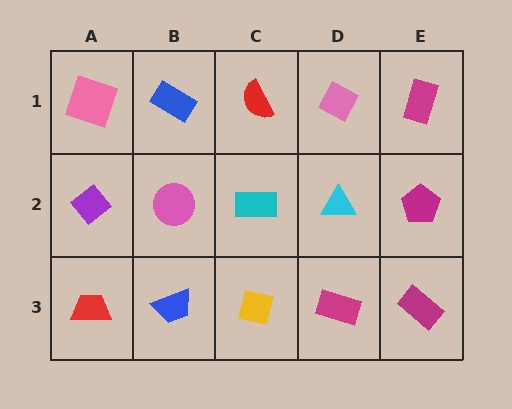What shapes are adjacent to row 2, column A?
A pink square (row 1, column A), a red trapezoid (row 3, column A), a pink circle (row 2, column B).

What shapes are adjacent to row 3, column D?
A cyan triangle (row 2, column D), a yellow square (row 3, column C), a magenta rectangle (row 3, column E).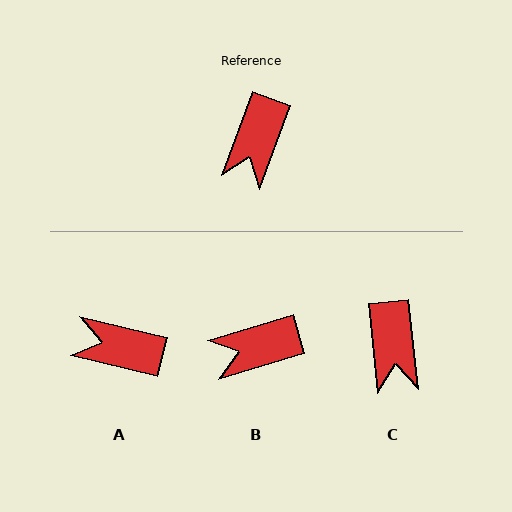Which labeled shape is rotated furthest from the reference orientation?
A, about 83 degrees away.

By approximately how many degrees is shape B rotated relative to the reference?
Approximately 53 degrees clockwise.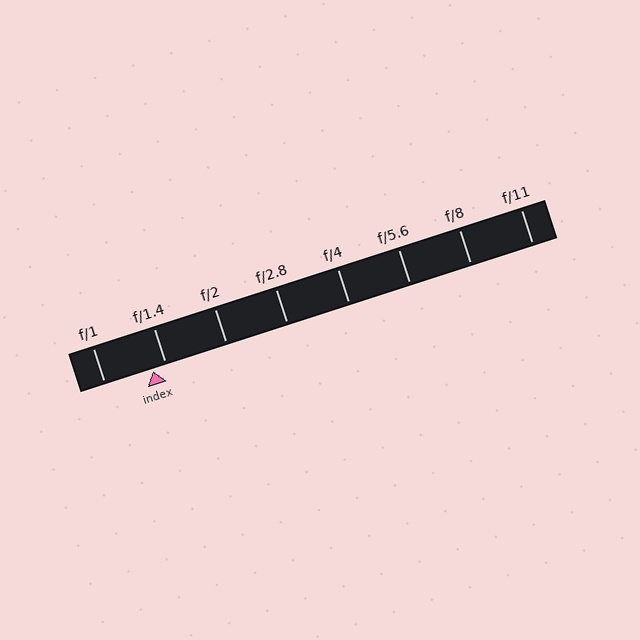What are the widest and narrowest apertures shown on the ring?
The widest aperture shown is f/1 and the narrowest is f/11.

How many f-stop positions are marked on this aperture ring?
There are 8 f-stop positions marked.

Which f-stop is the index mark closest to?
The index mark is closest to f/1.4.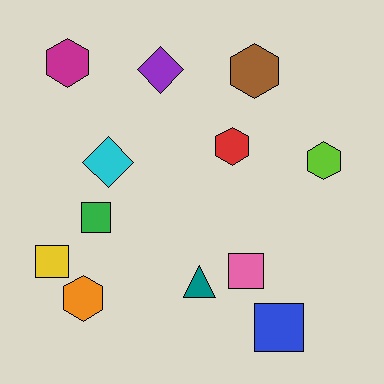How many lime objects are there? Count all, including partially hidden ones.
There is 1 lime object.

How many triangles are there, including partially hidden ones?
There is 1 triangle.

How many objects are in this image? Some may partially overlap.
There are 12 objects.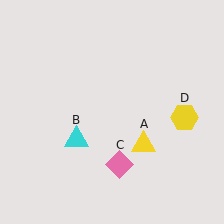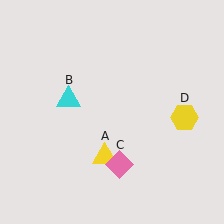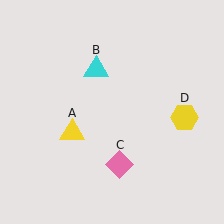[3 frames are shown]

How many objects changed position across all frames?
2 objects changed position: yellow triangle (object A), cyan triangle (object B).